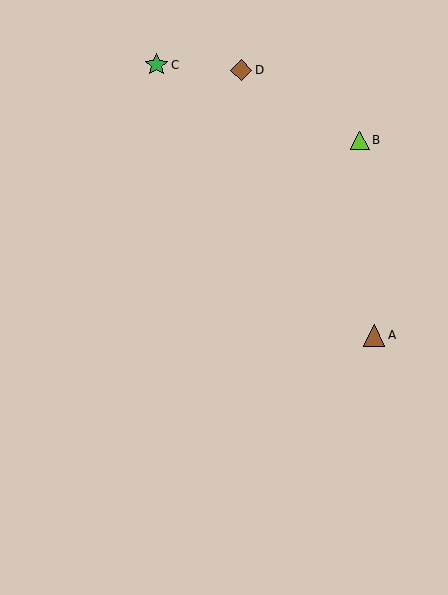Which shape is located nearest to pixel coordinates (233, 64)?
The brown diamond (labeled D) at (241, 70) is nearest to that location.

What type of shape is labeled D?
Shape D is a brown diamond.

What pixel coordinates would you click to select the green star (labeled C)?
Click at (157, 65) to select the green star C.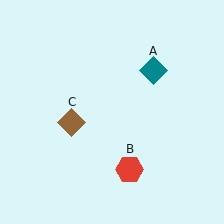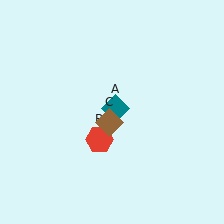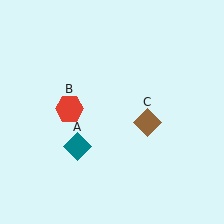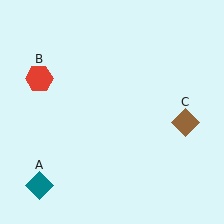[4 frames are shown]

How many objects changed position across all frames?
3 objects changed position: teal diamond (object A), red hexagon (object B), brown diamond (object C).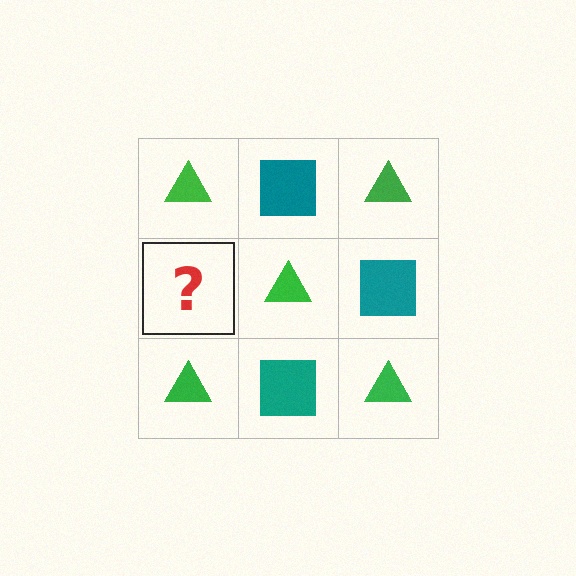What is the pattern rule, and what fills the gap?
The rule is that it alternates green triangle and teal square in a checkerboard pattern. The gap should be filled with a teal square.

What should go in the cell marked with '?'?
The missing cell should contain a teal square.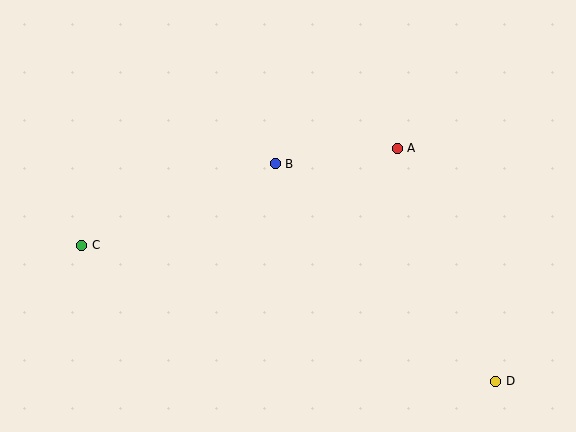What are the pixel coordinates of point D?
Point D is at (496, 381).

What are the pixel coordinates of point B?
Point B is at (275, 164).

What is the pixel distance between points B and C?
The distance between B and C is 210 pixels.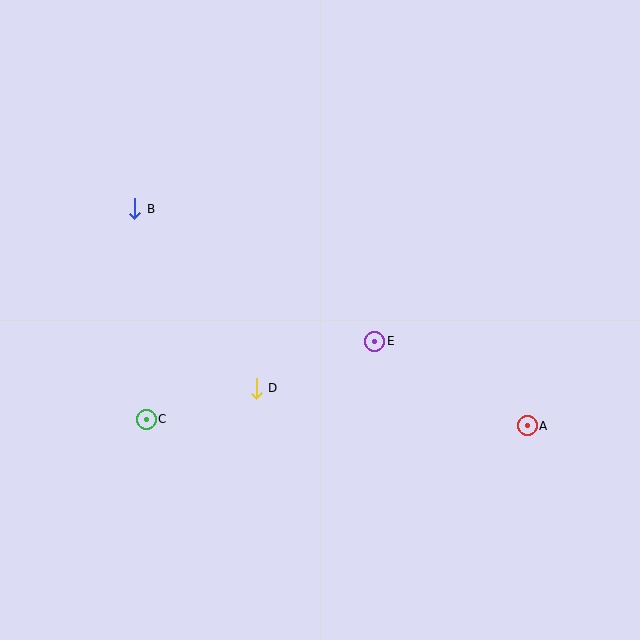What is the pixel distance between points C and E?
The distance between C and E is 242 pixels.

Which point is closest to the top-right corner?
Point E is closest to the top-right corner.